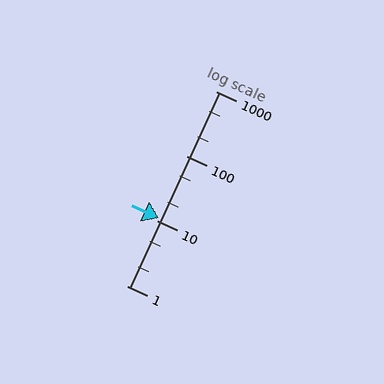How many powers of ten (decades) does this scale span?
The scale spans 3 decades, from 1 to 1000.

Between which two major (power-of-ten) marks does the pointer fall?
The pointer is between 10 and 100.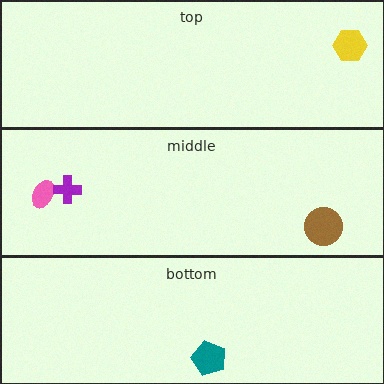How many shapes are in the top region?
1.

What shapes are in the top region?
The yellow hexagon.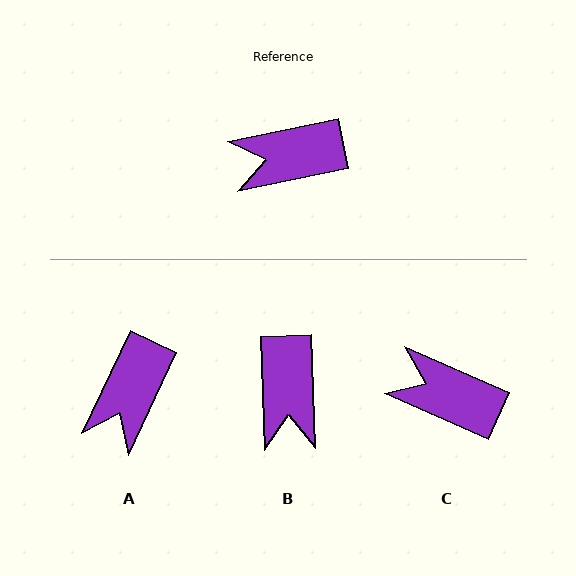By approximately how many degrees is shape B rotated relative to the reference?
Approximately 80 degrees counter-clockwise.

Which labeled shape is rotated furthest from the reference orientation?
B, about 80 degrees away.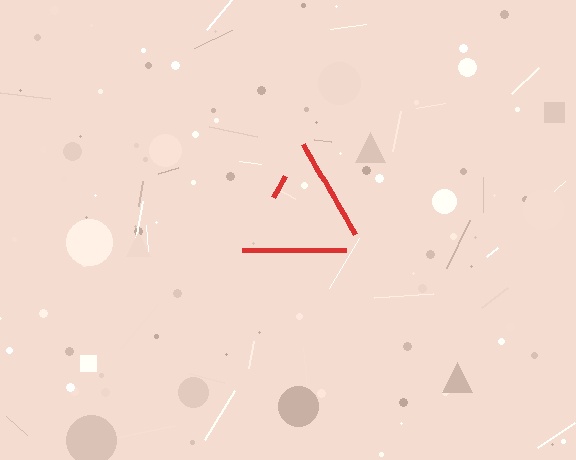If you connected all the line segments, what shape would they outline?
They would outline a triangle.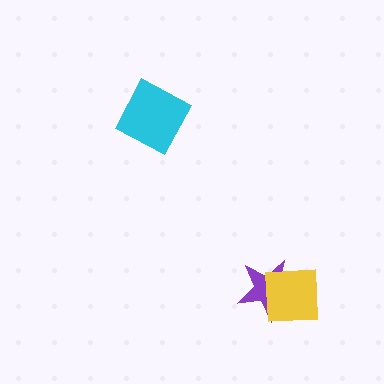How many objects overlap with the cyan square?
0 objects overlap with the cyan square.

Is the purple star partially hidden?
Yes, it is partially covered by another shape.